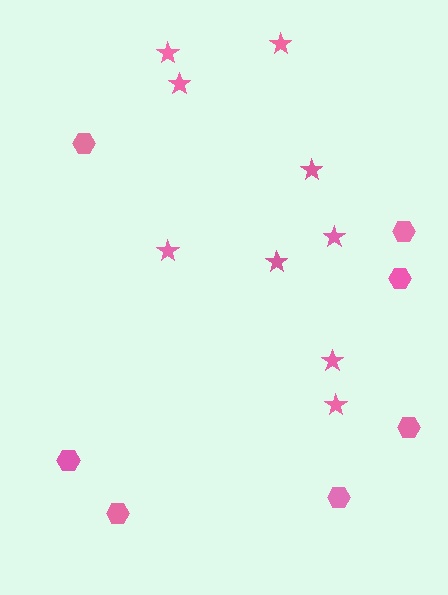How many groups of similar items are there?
There are 2 groups: one group of stars (9) and one group of hexagons (7).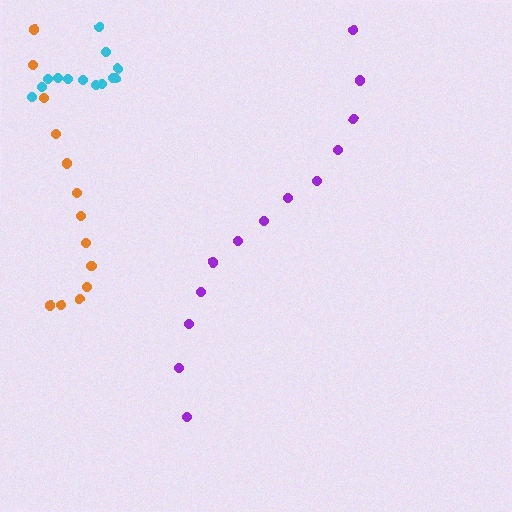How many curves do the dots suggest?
There are 3 distinct paths.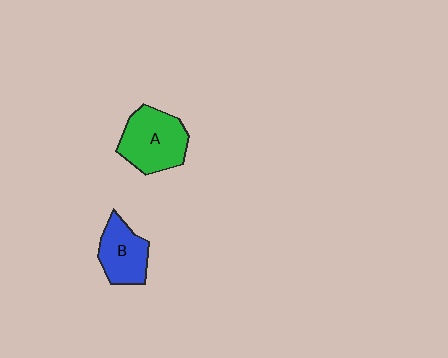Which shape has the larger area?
Shape A (green).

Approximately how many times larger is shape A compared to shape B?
Approximately 1.3 times.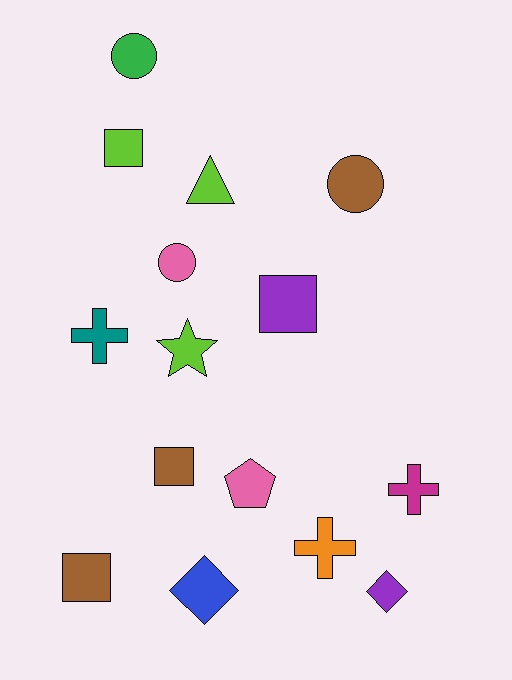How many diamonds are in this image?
There are 2 diamonds.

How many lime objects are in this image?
There are 3 lime objects.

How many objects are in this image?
There are 15 objects.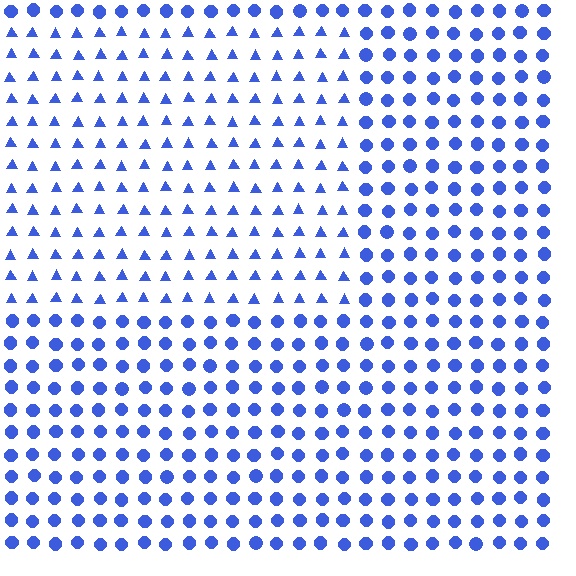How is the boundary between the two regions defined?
The boundary is defined by a change in element shape: triangles inside vs. circles outside. All elements share the same color and spacing.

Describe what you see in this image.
The image is filled with small blue elements arranged in a uniform grid. A rectangle-shaped region contains triangles, while the surrounding area contains circles. The boundary is defined purely by the change in element shape.